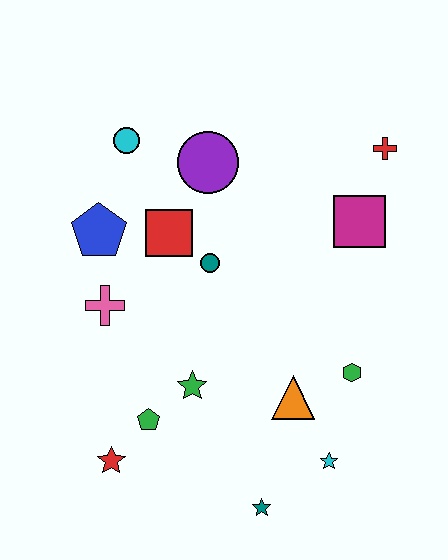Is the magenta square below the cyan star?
No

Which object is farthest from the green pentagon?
The red cross is farthest from the green pentagon.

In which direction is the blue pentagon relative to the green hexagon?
The blue pentagon is to the left of the green hexagon.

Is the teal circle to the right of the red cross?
No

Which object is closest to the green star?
The green pentagon is closest to the green star.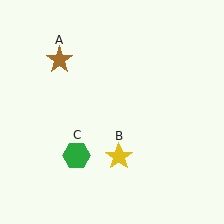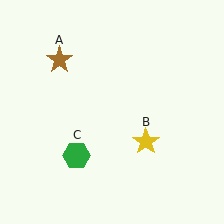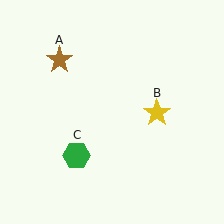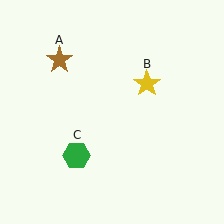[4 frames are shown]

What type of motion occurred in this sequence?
The yellow star (object B) rotated counterclockwise around the center of the scene.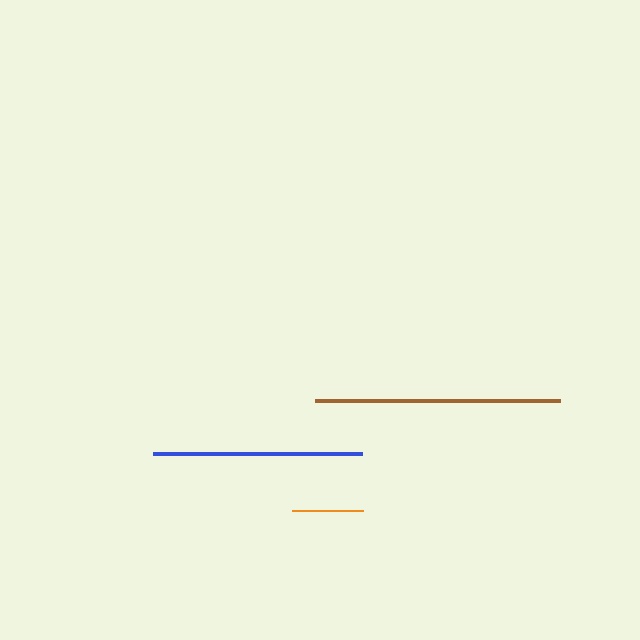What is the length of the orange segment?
The orange segment is approximately 71 pixels long.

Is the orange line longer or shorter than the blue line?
The blue line is longer than the orange line.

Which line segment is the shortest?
The orange line is the shortest at approximately 71 pixels.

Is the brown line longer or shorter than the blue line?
The brown line is longer than the blue line.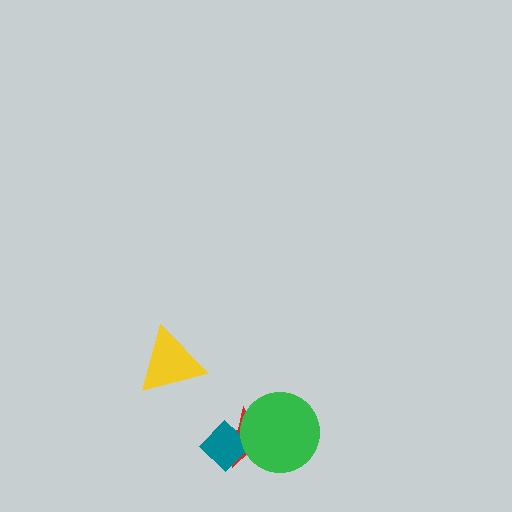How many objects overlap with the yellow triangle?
0 objects overlap with the yellow triangle.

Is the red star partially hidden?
Yes, it is partially covered by another shape.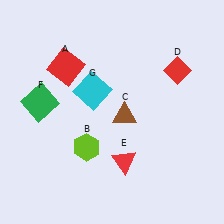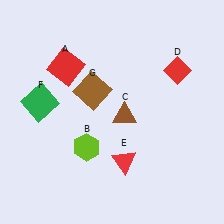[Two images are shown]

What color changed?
The square (G) changed from cyan in Image 1 to brown in Image 2.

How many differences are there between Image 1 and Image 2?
There is 1 difference between the two images.